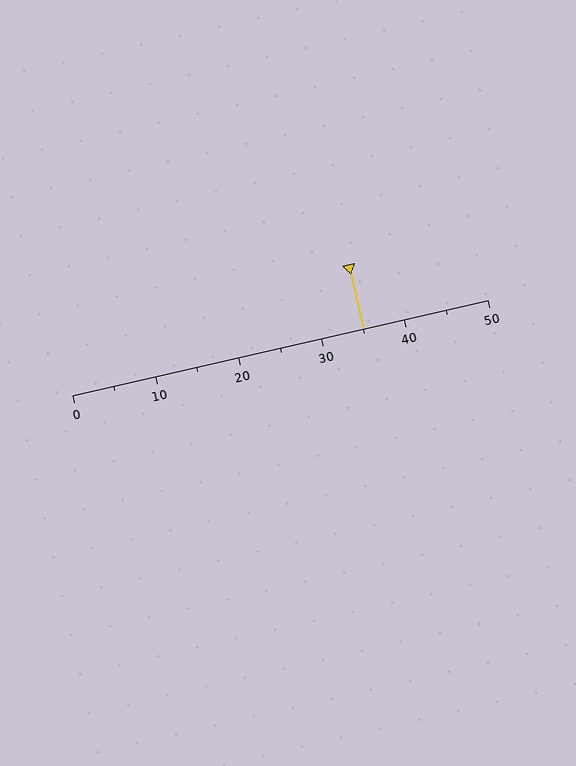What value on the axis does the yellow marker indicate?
The marker indicates approximately 35.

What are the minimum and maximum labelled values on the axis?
The axis runs from 0 to 50.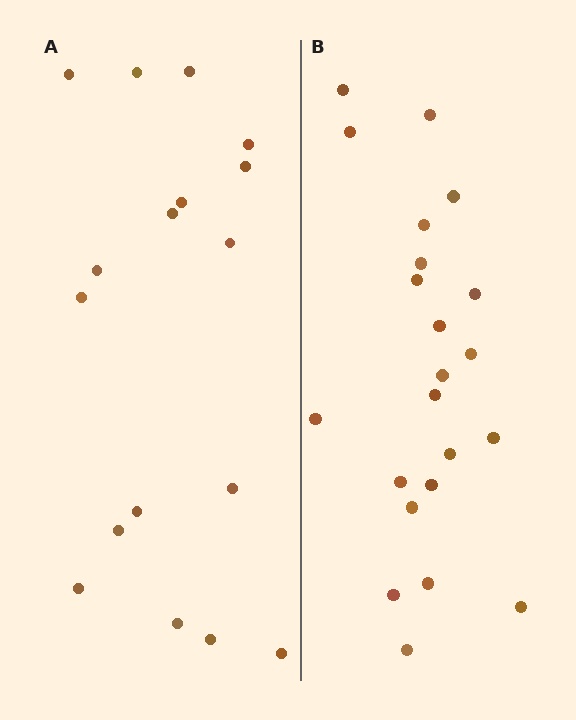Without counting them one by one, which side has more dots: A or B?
Region B (the right region) has more dots.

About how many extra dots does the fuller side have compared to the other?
Region B has about 5 more dots than region A.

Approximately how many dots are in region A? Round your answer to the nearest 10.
About 20 dots. (The exact count is 17, which rounds to 20.)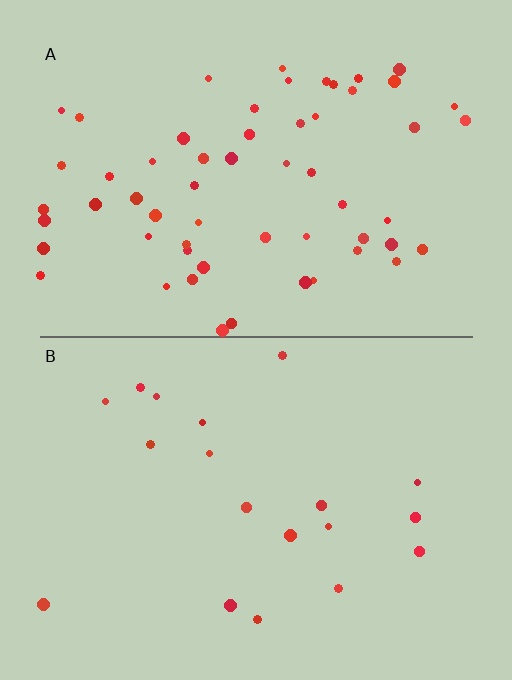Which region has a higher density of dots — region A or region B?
A (the top).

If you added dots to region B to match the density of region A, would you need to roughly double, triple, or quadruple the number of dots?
Approximately triple.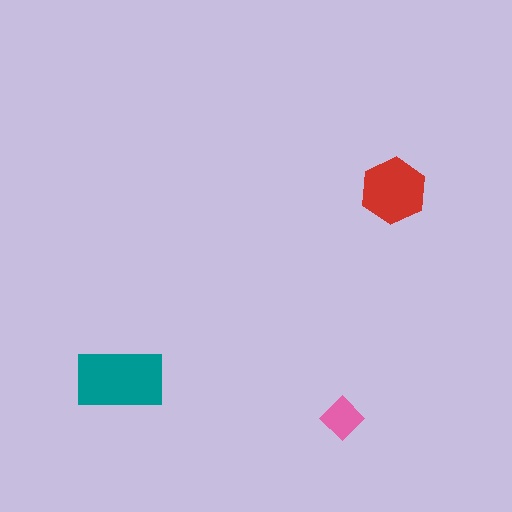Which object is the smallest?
The pink diamond.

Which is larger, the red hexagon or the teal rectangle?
The teal rectangle.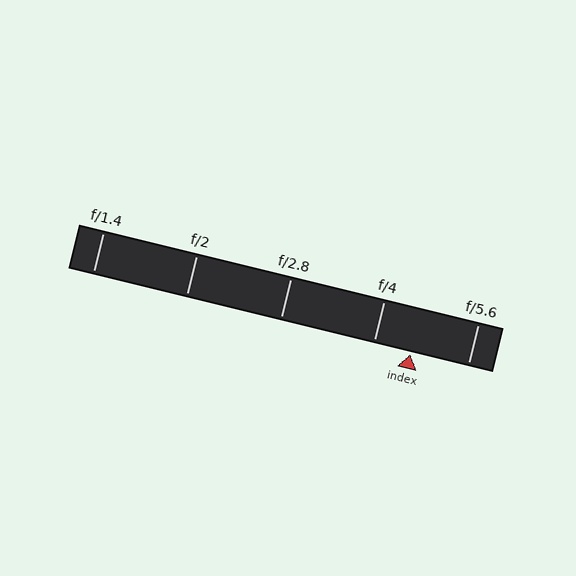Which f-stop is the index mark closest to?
The index mark is closest to f/4.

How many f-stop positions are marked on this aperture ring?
There are 5 f-stop positions marked.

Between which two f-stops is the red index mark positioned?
The index mark is between f/4 and f/5.6.